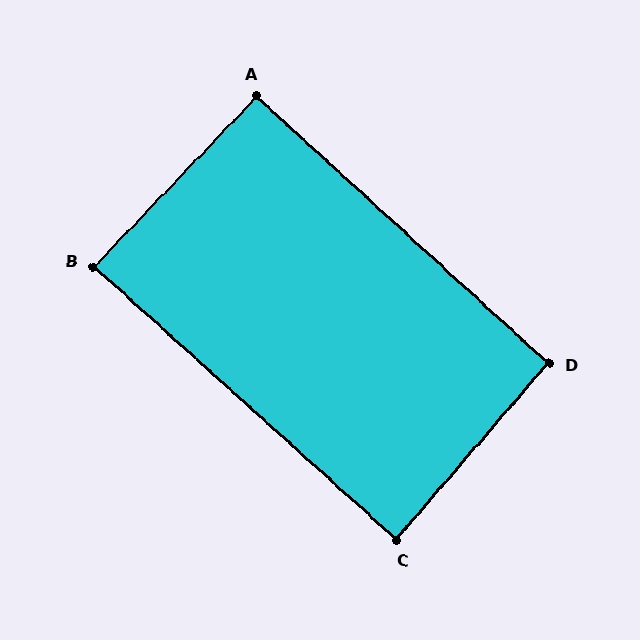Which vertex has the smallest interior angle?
B, at approximately 88 degrees.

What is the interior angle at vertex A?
Approximately 91 degrees (approximately right).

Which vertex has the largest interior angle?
D, at approximately 92 degrees.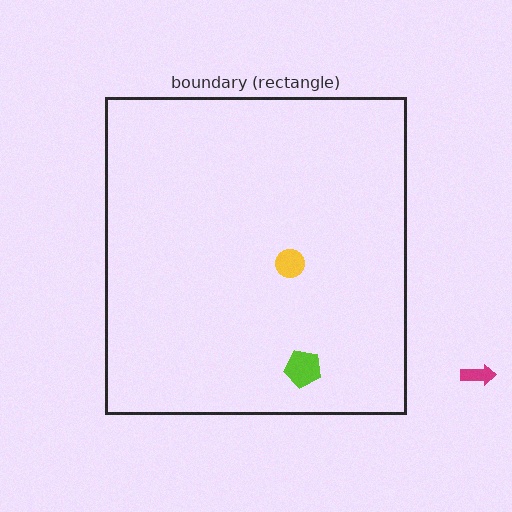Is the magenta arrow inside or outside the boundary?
Outside.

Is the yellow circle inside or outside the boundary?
Inside.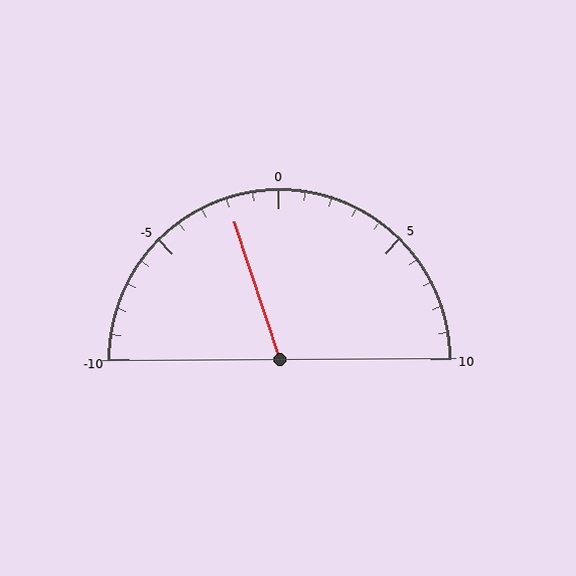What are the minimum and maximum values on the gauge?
The gauge ranges from -10 to 10.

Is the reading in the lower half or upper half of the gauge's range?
The reading is in the lower half of the range (-10 to 10).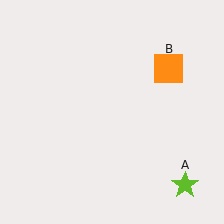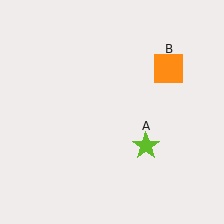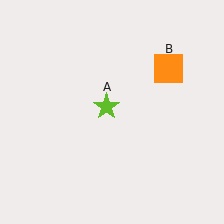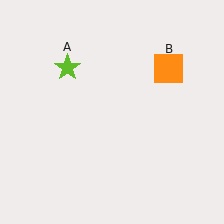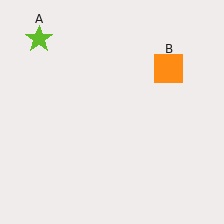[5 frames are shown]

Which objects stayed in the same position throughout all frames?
Orange square (object B) remained stationary.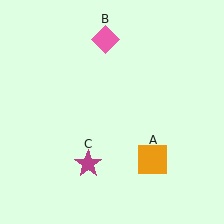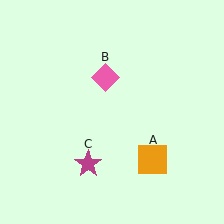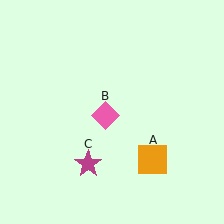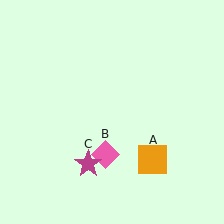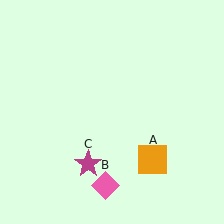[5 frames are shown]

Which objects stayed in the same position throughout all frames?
Orange square (object A) and magenta star (object C) remained stationary.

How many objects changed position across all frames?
1 object changed position: pink diamond (object B).